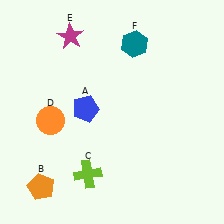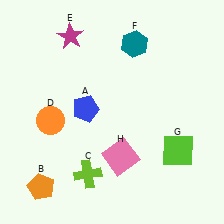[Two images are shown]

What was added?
A lime square (G), a pink square (H) were added in Image 2.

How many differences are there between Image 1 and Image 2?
There are 2 differences between the two images.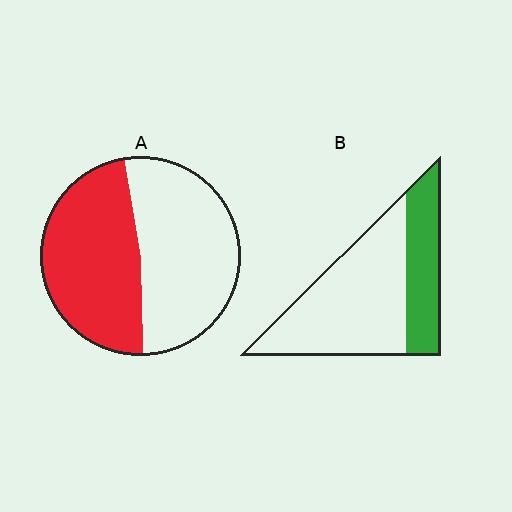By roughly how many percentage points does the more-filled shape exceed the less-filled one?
By roughly 15 percentage points (A over B).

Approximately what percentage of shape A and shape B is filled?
A is approximately 50% and B is approximately 30%.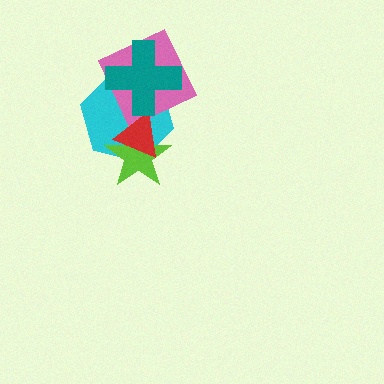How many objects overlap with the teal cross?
2 objects overlap with the teal cross.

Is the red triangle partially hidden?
No, no other shape covers it.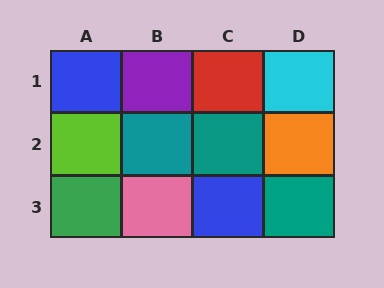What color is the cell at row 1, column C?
Red.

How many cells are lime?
1 cell is lime.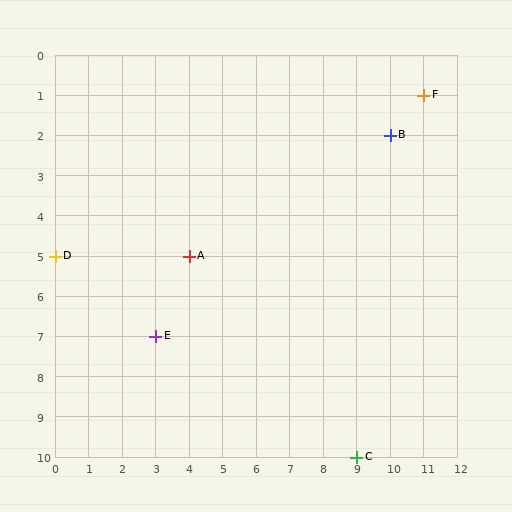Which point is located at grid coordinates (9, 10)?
Point C is at (9, 10).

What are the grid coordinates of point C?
Point C is at grid coordinates (9, 10).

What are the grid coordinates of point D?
Point D is at grid coordinates (0, 5).